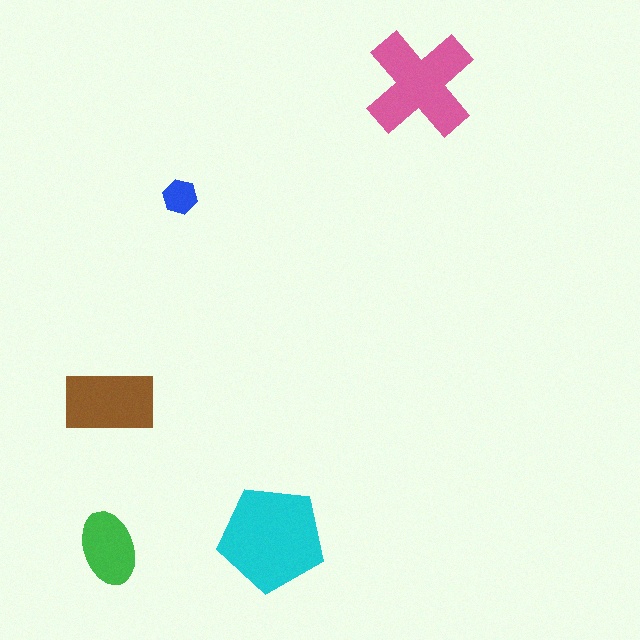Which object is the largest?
The cyan pentagon.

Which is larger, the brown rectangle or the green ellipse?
The brown rectangle.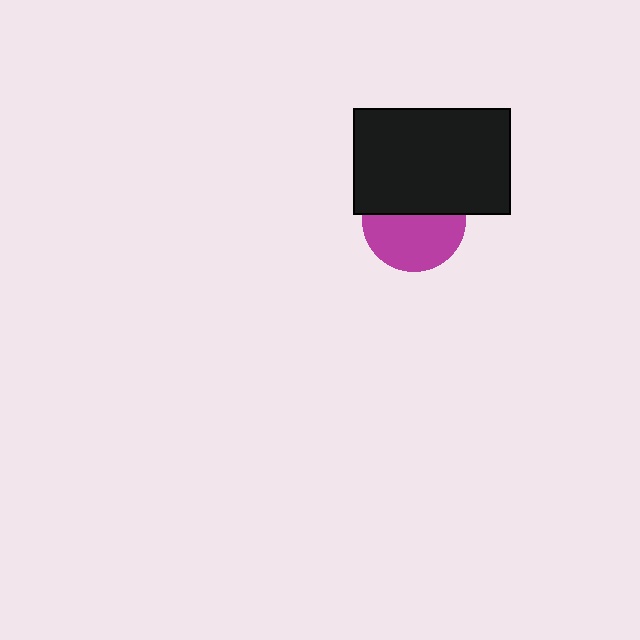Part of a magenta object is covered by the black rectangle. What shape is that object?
It is a circle.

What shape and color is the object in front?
The object in front is a black rectangle.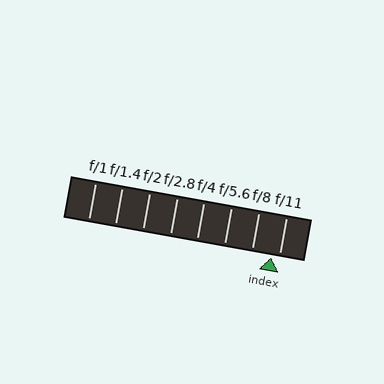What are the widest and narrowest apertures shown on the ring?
The widest aperture shown is f/1 and the narrowest is f/11.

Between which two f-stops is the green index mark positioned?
The index mark is between f/8 and f/11.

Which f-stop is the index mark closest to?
The index mark is closest to f/11.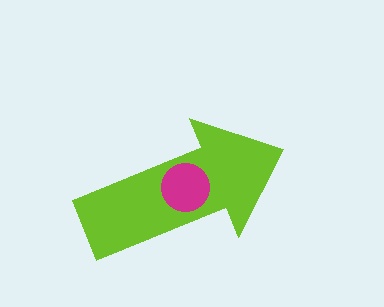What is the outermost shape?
The lime arrow.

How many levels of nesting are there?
2.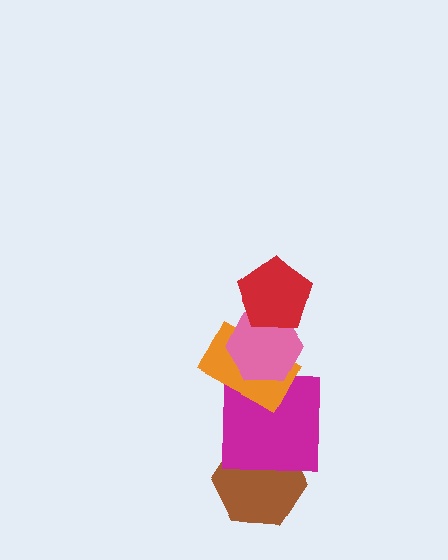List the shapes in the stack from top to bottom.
From top to bottom: the red pentagon, the pink hexagon, the orange rectangle, the magenta square, the brown hexagon.